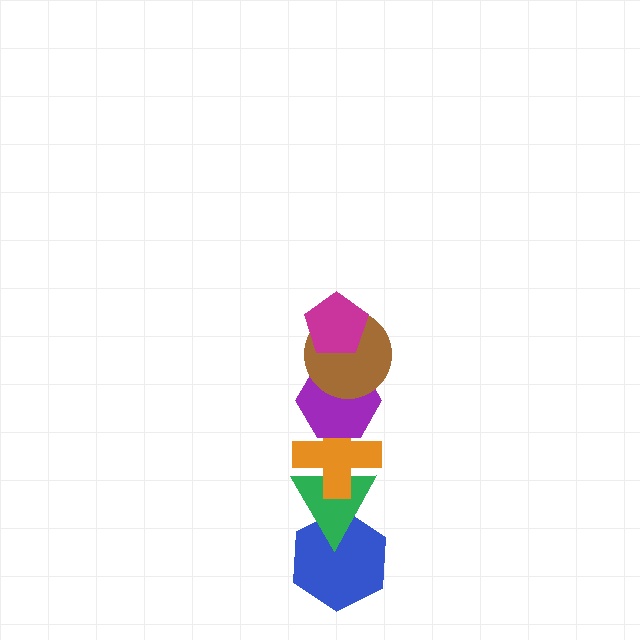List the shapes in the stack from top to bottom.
From top to bottom: the magenta pentagon, the brown circle, the purple hexagon, the orange cross, the green triangle, the blue hexagon.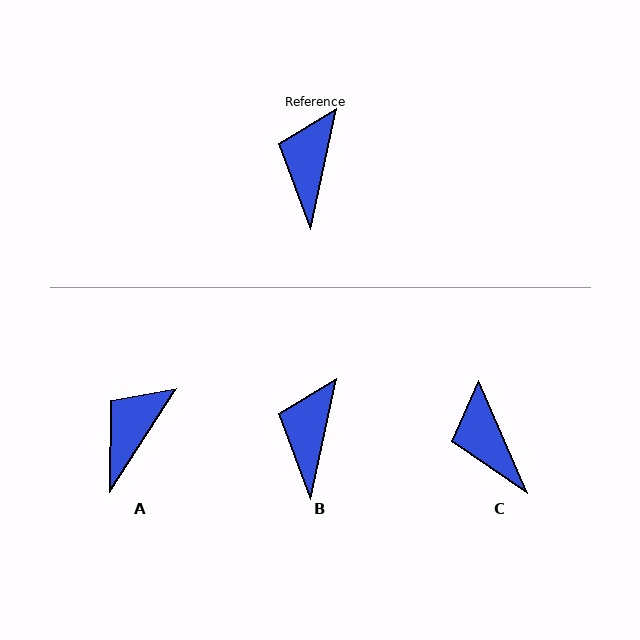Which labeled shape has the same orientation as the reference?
B.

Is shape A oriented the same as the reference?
No, it is off by about 21 degrees.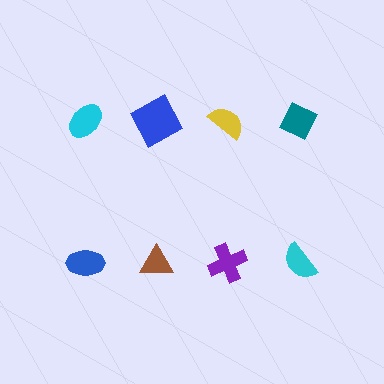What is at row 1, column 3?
A yellow semicircle.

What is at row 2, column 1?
A blue ellipse.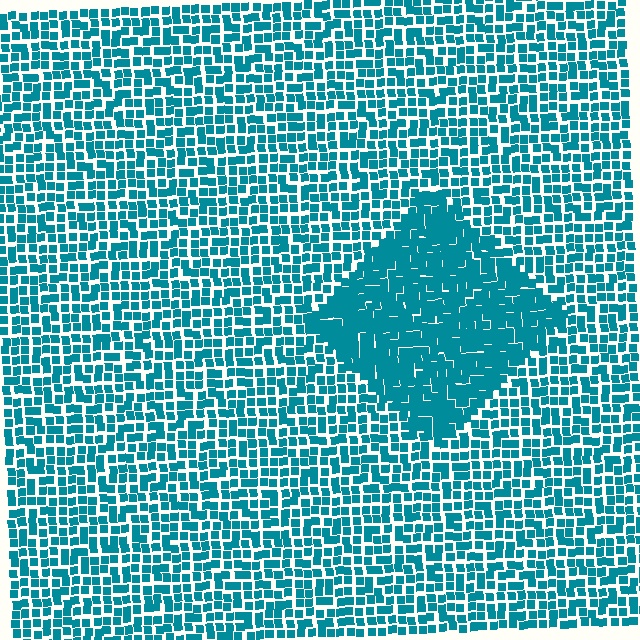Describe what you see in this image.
The image contains small teal elements arranged at two different densities. A diamond-shaped region is visible where the elements are more densely packed than the surrounding area.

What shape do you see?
I see a diamond.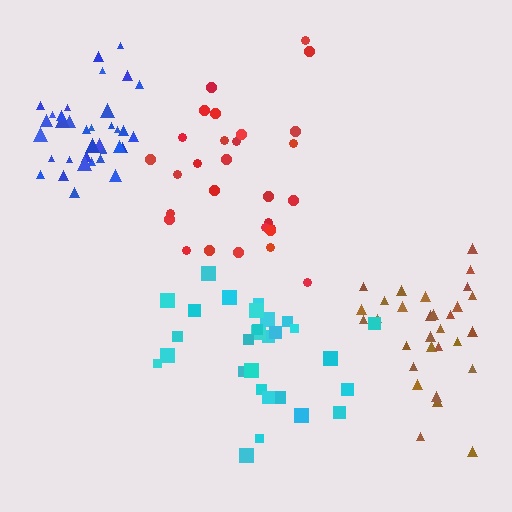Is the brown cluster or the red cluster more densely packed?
Brown.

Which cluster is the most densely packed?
Blue.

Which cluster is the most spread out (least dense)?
Red.